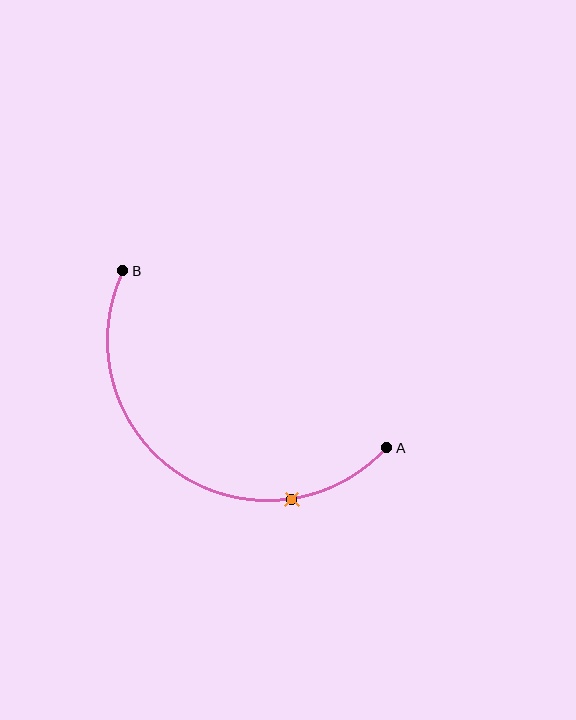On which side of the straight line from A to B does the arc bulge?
The arc bulges below and to the left of the straight line connecting A and B.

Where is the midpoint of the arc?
The arc midpoint is the point on the curve farthest from the straight line joining A and B. It sits below and to the left of that line.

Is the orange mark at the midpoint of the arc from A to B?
No. The orange mark lies on the arc but is closer to endpoint A. The arc midpoint would be at the point on the curve equidistant along the arc from both A and B.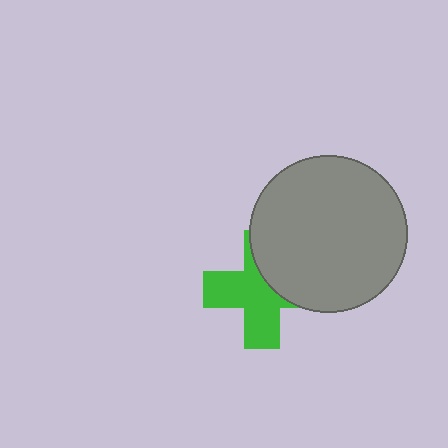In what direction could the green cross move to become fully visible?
The green cross could move toward the lower-left. That would shift it out from behind the gray circle entirely.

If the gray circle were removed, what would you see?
You would see the complete green cross.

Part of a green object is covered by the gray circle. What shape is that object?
It is a cross.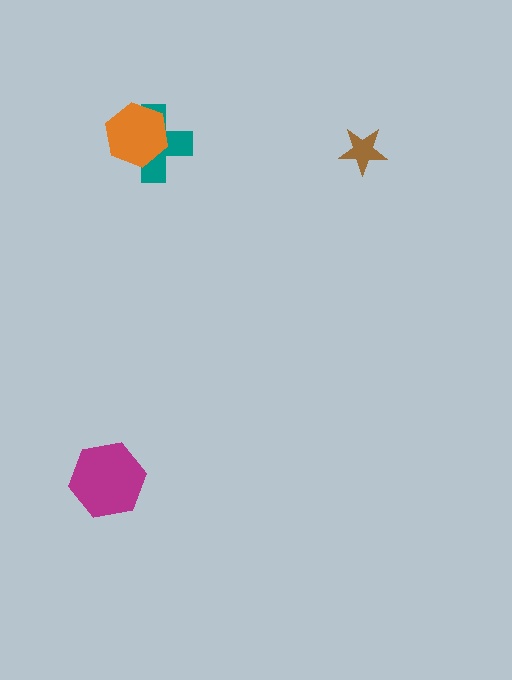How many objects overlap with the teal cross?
1 object overlaps with the teal cross.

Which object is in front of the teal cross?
The orange hexagon is in front of the teal cross.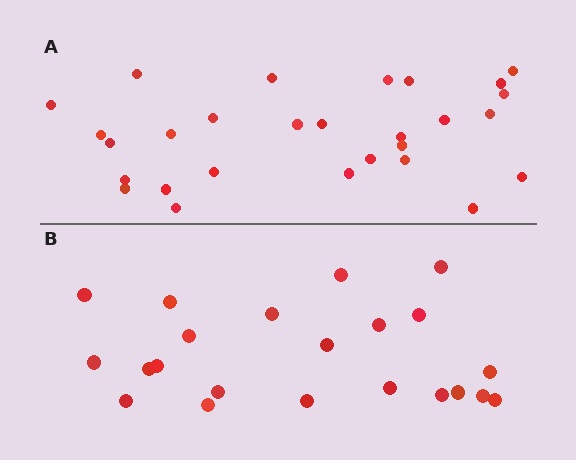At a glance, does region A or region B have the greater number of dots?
Region A (the top region) has more dots.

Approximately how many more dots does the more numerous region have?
Region A has about 6 more dots than region B.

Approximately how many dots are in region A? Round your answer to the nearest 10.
About 30 dots. (The exact count is 28, which rounds to 30.)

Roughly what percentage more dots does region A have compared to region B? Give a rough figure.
About 25% more.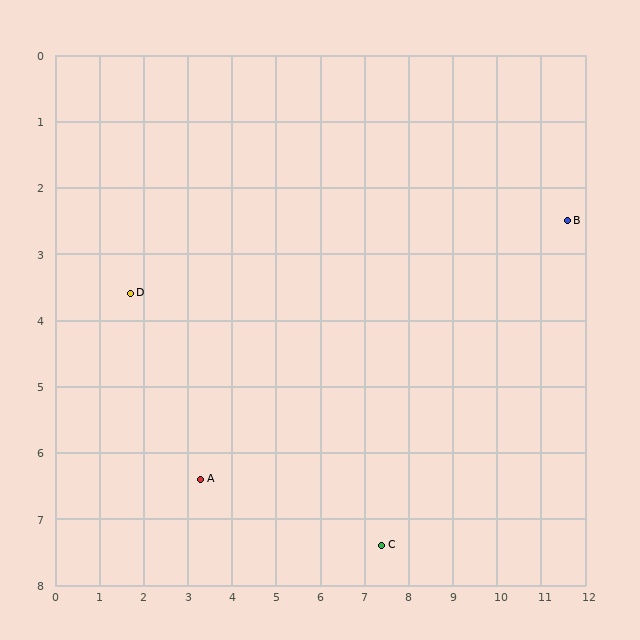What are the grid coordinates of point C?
Point C is at approximately (7.4, 7.4).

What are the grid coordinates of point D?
Point D is at approximately (1.7, 3.6).